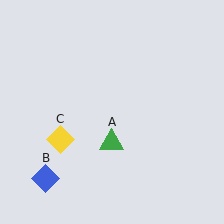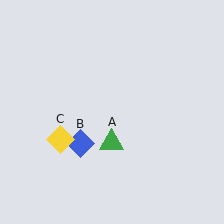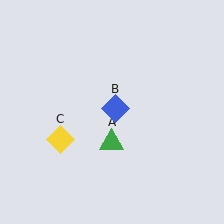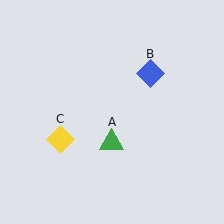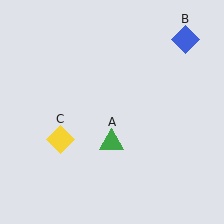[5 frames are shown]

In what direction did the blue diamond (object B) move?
The blue diamond (object B) moved up and to the right.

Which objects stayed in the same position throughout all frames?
Green triangle (object A) and yellow diamond (object C) remained stationary.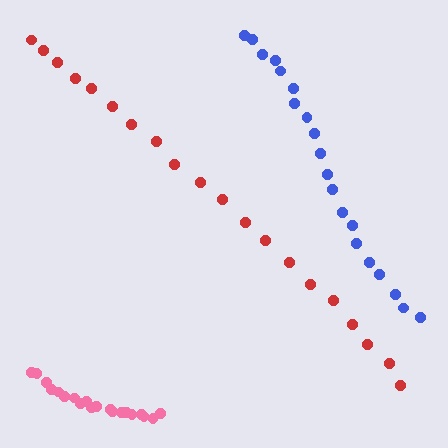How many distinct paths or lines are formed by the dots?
There are 3 distinct paths.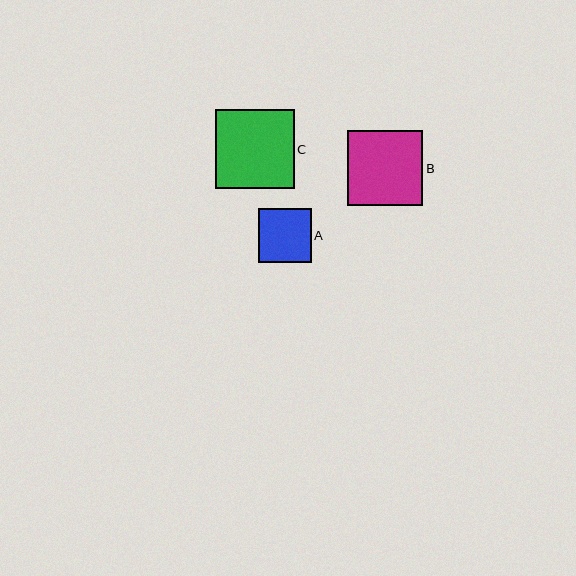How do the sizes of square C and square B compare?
Square C and square B are approximately the same size.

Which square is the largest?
Square C is the largest with a size of approximately 78 pixels.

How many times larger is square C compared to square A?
Square C is approximately 1.5 times the size of square A.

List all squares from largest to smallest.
From largest to smallest: C, B, A.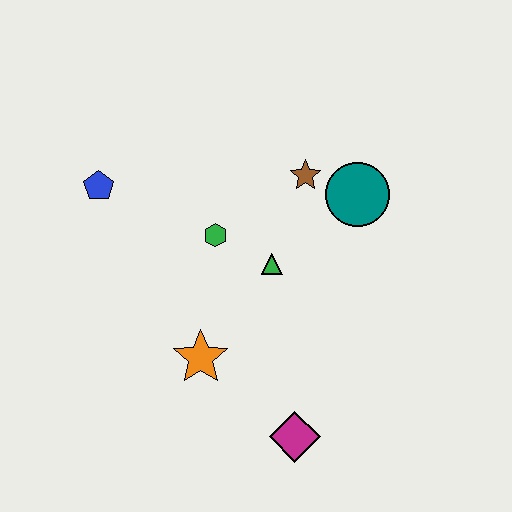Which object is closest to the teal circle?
The brown star is closest to the teal circle.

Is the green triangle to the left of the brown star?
Yes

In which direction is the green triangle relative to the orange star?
The green triangle is above the orange star.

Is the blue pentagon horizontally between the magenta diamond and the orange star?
No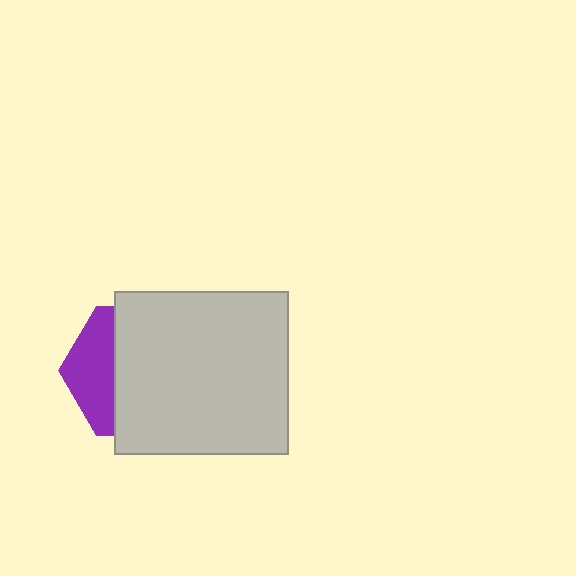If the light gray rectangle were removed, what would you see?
You would see the complete purple hexagon.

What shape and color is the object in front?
The object in front is a light gray rectangle.